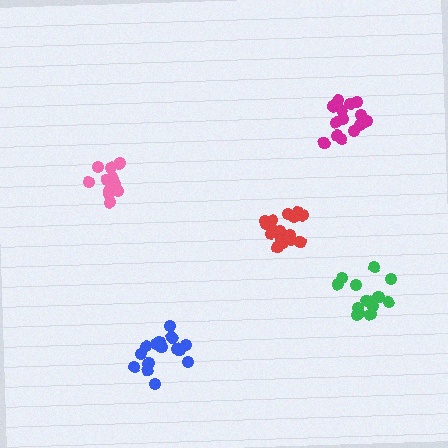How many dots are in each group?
Group 1: 14 dots, Group 2: 12 dots, Group 3: 15 dots, Group 4: 13 dots, Group 5: 16 dots (70 total).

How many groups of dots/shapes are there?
There are 5 groups.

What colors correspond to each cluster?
The clusters are colored: magenta, pink, blue, green, red.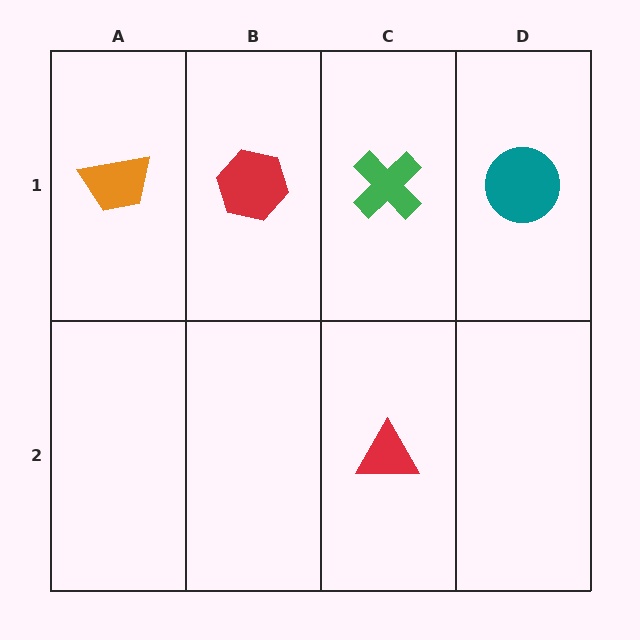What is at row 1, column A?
An orange trapezoid.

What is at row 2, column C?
A red triangle.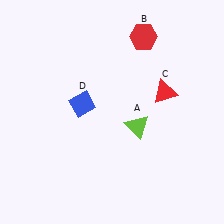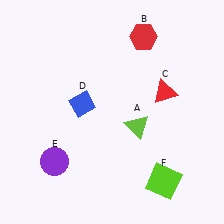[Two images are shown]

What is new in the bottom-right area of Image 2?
A lime square (F) was added in the bottom-right area of Image 2.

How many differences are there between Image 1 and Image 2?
There are 2 differences between the two images.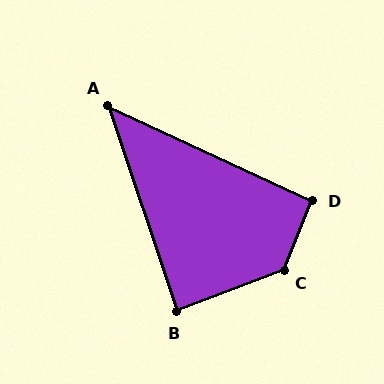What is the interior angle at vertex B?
Approximately 87 degrees (approximately right).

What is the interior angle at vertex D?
Approximately 93 degrees (approximately right).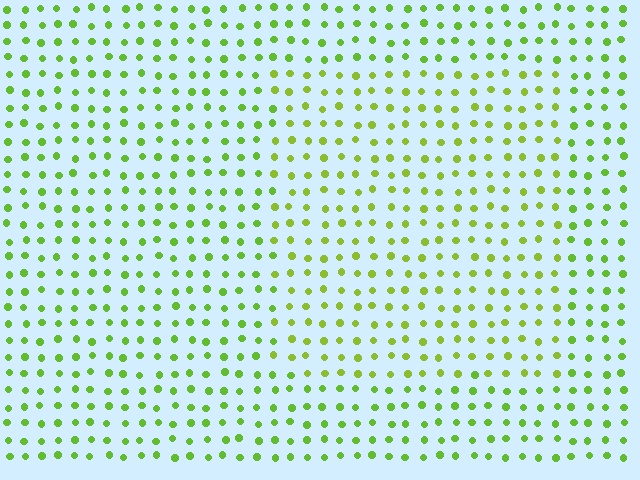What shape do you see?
I see a rectangle.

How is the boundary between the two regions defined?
The boundary is defined purely by a slight shift in hue (about 18 degrees). Spacing, size, and orientation are identical on both sides.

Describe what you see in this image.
The image is filled with small lime elements in a uniform arrangement. A rectangle-shaped region is visible where the elements are tinted to a slightly different hue, forming a subtle color boundary.